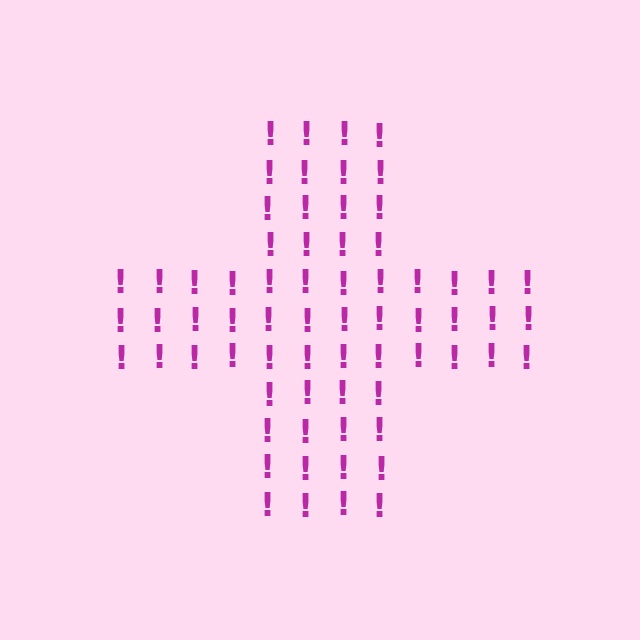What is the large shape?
The large shape is a cross.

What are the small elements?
The small elements are exclamation marks.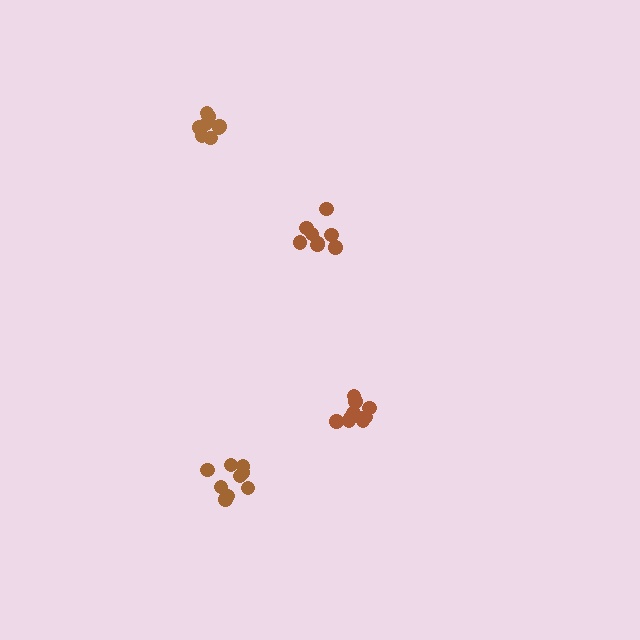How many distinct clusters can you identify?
There are 4 distinct clusters.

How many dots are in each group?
Group 1: 8 dots, Group 2: 9 dots, Group 3: 9 dots, Group 4: 9 dots (35 total).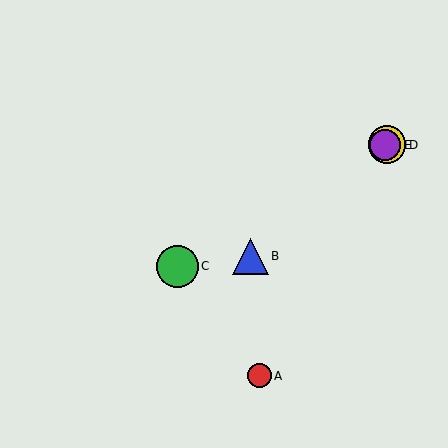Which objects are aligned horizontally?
Objects D, E are aligned horizontally.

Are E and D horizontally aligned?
Yes, both are at y≈145.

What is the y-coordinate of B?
Object B is at y≈256.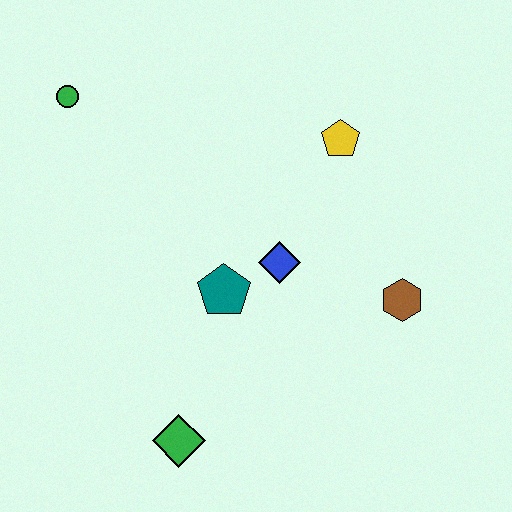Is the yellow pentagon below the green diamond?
No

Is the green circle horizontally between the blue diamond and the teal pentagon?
No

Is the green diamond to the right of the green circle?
Yes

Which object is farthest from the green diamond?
The green circle is farthest from the green diamond.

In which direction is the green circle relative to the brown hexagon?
The green circle is to the left of the brown hexagon.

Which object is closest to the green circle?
The teal pentagon is closest to the green circle.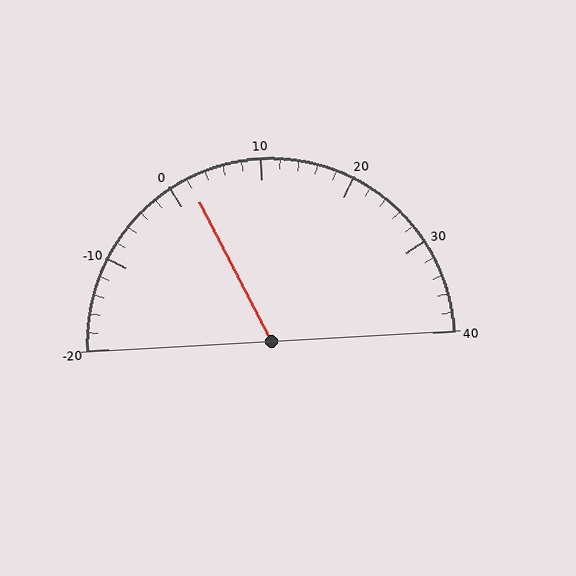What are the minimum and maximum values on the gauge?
The gauge ranges from -20 to 40.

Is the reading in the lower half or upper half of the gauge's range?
The reading is in the lower half of the range (-20 to 40).